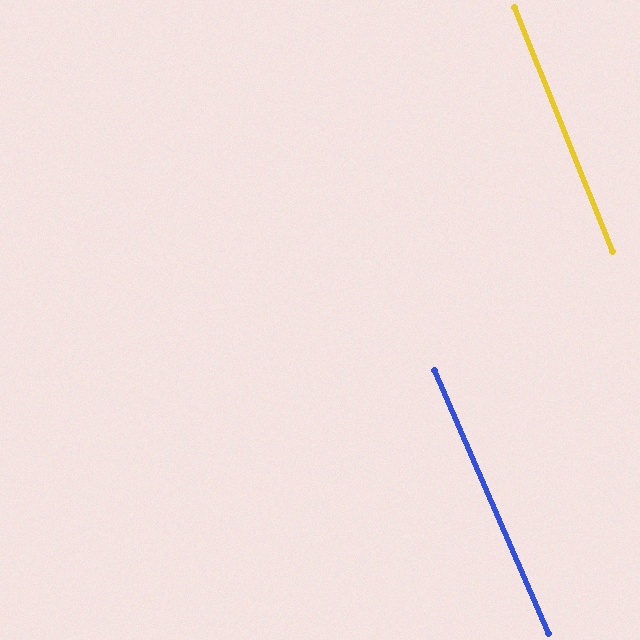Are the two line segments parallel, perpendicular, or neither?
Parallel — their directions differ by only 1.4°.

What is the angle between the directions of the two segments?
Approximately 1 degree.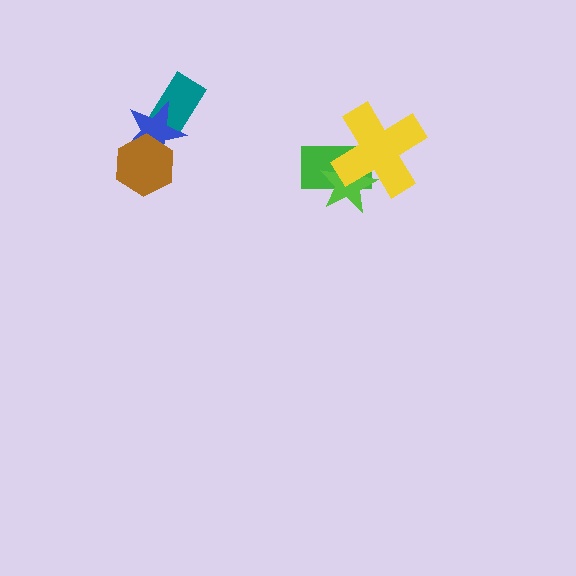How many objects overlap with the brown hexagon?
1 object overlaps with the brown hexagon.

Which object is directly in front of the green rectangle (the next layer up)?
The lime star is directly in front of the green rectangle.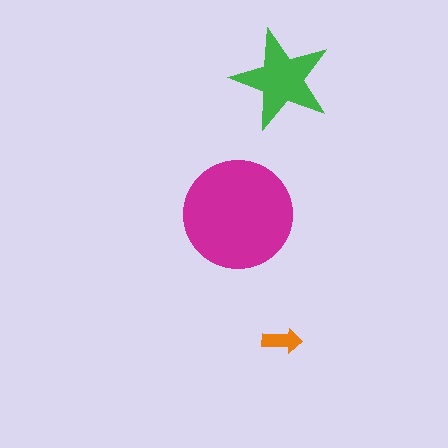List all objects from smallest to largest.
The orange arrow, the green star, the magenta circle.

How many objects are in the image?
There are 3 objects in the image.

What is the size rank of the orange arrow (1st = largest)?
3rd.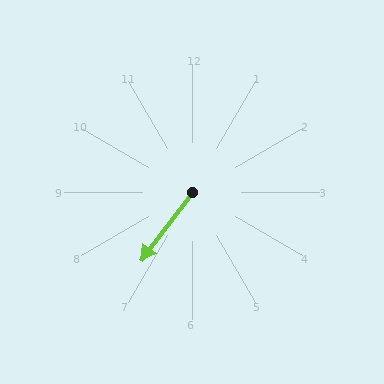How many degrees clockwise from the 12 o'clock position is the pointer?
Approximately 217 degrees.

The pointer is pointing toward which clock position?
Roughly 7 o'clock.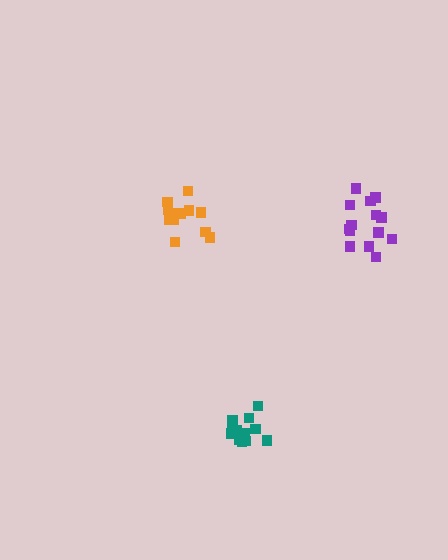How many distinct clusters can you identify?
There are 3 distinct clusters.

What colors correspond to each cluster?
The clusters are colored: orange, teal, purple.